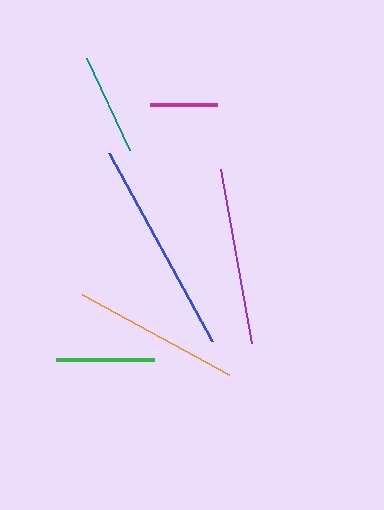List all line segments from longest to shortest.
From longest to shortest: blue, purple, orange, teal, green, magenta.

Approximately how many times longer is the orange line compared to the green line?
The orange line is approximately 1.7 times the length of the green line.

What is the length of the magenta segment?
The magenta segment is approximately 67 pixels long.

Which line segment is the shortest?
The magenta line is the shortest at approximately 67 pixels.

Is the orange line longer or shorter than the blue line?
The blue line is longer than the orange line.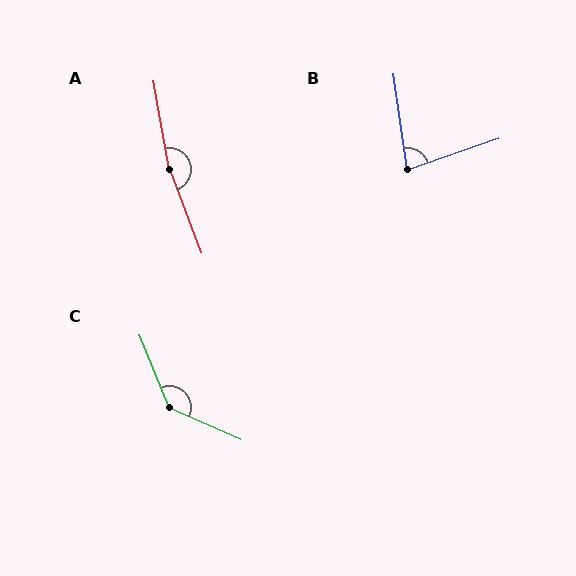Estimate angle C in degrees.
Approximately 136 degrees.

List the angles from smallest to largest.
B (79°), C (136°), A (169°).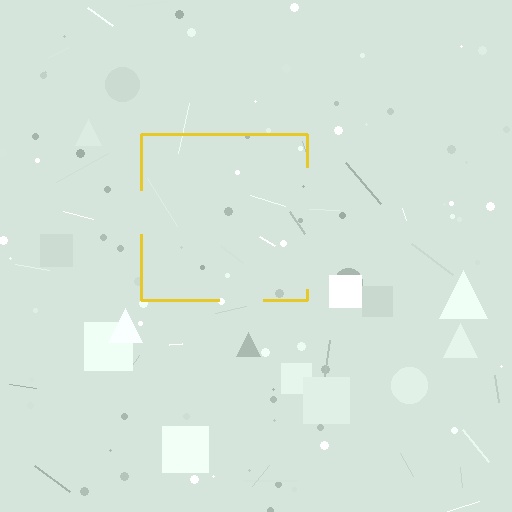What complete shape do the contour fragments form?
The contour fragments form a square.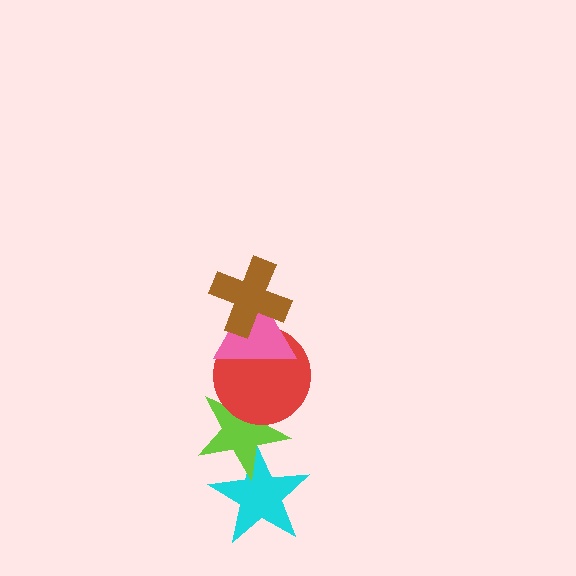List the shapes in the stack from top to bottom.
From top to bottom: the brown cross, the pink triangle, the red circle, the lime star, the cyan star.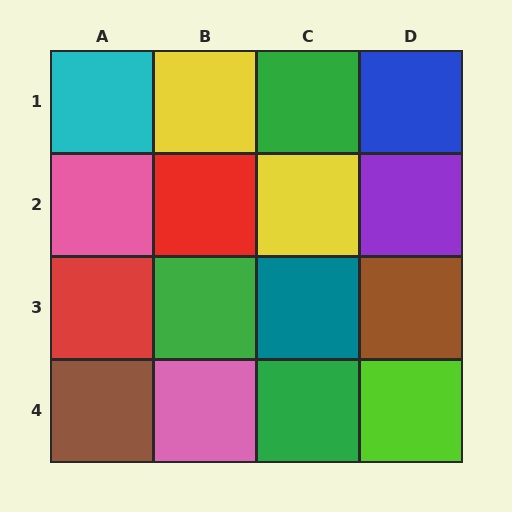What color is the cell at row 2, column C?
Yellow.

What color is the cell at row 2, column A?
Pink.